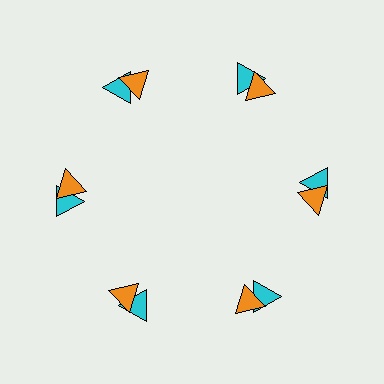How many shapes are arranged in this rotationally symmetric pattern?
There are 12 shapes, arranged in 6 groups of 2.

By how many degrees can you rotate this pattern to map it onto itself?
The pattern maps onto itself every 60 degrees of rotation.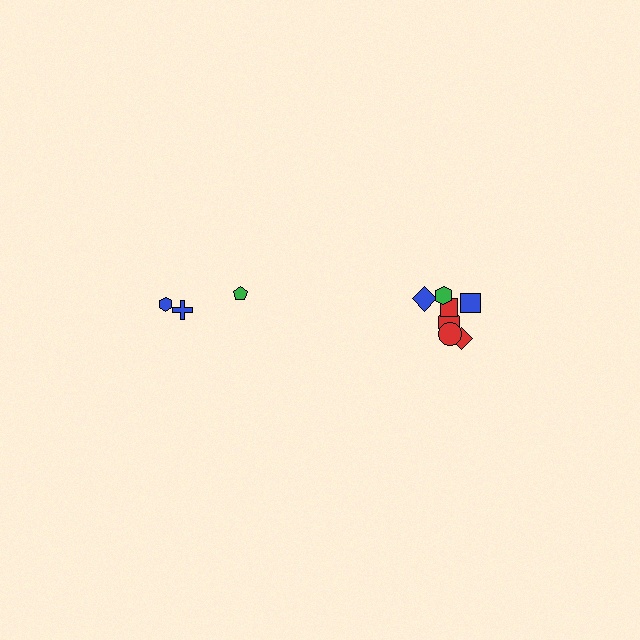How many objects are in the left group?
There are 3 objects.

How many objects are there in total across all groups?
There are 10 objects.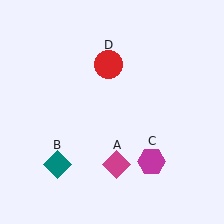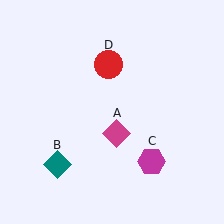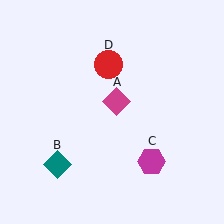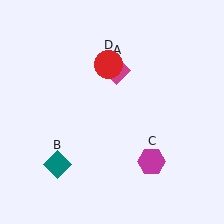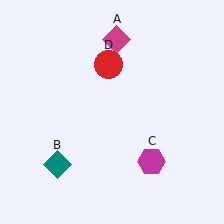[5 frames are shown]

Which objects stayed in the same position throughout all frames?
Teal diamond (object B) and magenta hexagon (object C) and red circle (object D) remained stationary.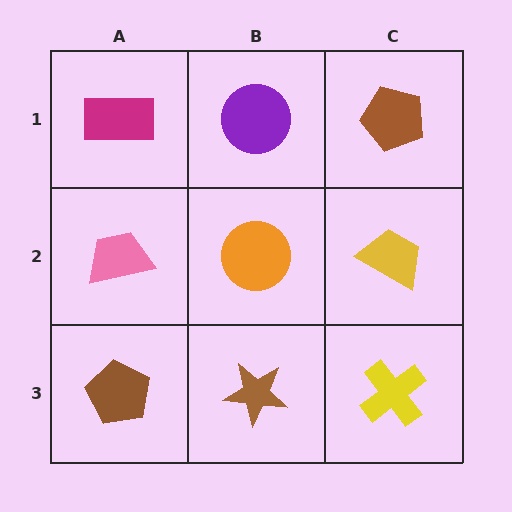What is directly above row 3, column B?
An orange circle.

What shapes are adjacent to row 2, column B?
A purple circle (row 1, column B), a brown star (row 3, column B), a pink trapezoid (row 2, column A), a yellow trapezoid (row 2, column C).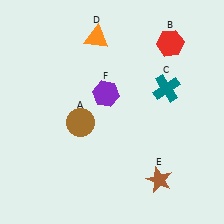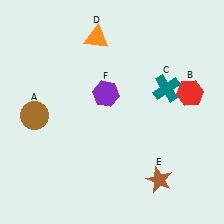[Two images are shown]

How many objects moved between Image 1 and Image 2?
2 objects moved between the two images.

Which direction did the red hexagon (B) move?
The red hexagon (B) moved down.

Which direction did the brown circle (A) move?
The brown circle (A) moved left.